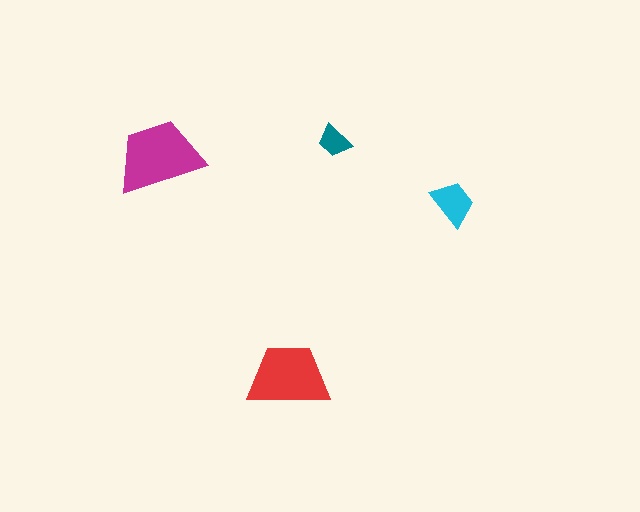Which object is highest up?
The teal trapezoid is topmost.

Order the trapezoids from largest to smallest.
the magenta one, the red one, the cyan one, the teal one.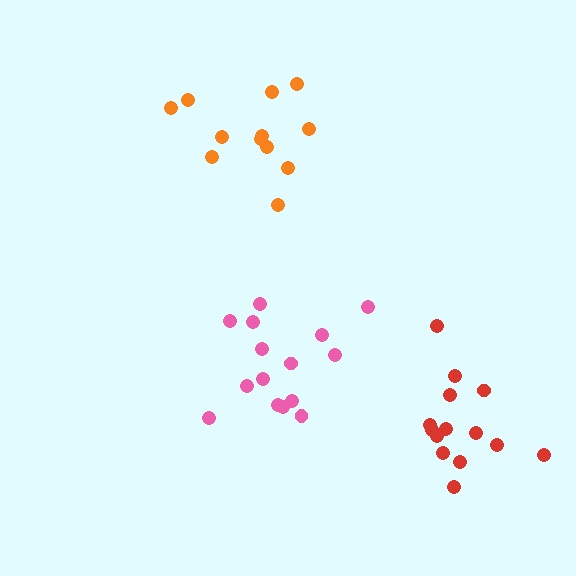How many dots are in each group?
Group 1: 15 dots, Group 2: 12 dots, Group 3: 14 dots (41 total).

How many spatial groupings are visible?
There are 3 spatial groupings.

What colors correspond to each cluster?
The clusters are colored: pink, orange, red.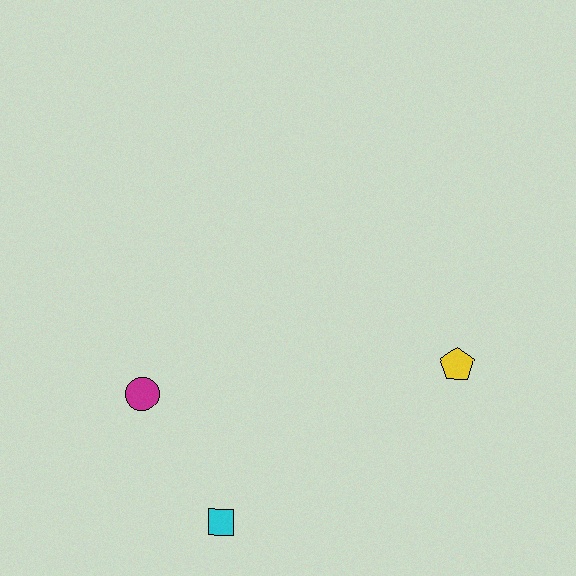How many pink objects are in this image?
There are no pink objects.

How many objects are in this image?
There are 3 objects.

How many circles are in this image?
There is 1 circle.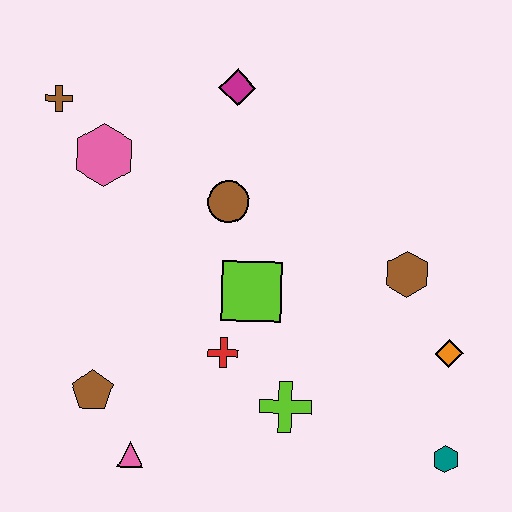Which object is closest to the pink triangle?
The brown pentagon is closest to the pink triangle.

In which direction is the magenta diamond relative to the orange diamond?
The magenta diamond is above the orange diamond.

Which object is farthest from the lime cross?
The brown cross is farthest from the lime cross.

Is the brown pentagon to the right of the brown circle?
No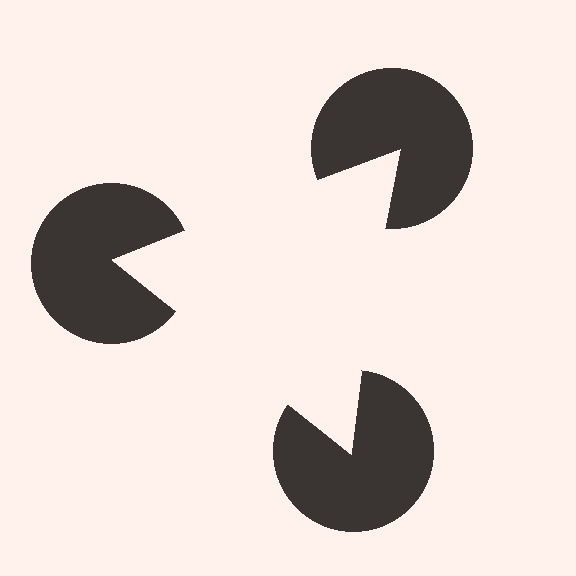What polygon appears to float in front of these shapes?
An illusory triangle — its edges are inferred from the aligned wedge cuts in the pac-man discs, not physically drawn.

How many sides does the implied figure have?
3 sides.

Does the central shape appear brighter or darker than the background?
It typically appears slightly brighter than the background, even though no actual brightness change is drawn.